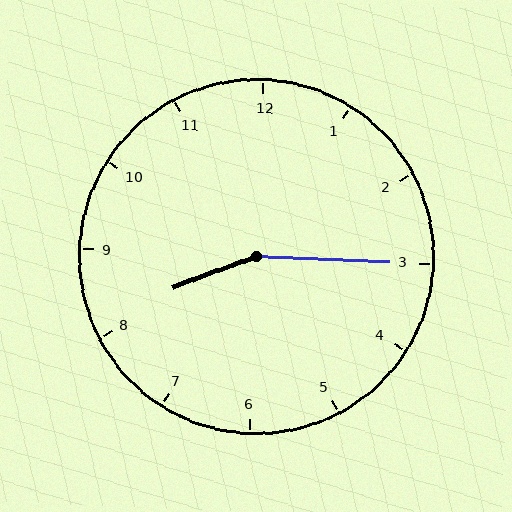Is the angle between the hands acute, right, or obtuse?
It is obtuse.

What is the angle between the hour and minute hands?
Approximately 158 degrees.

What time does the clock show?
8:15.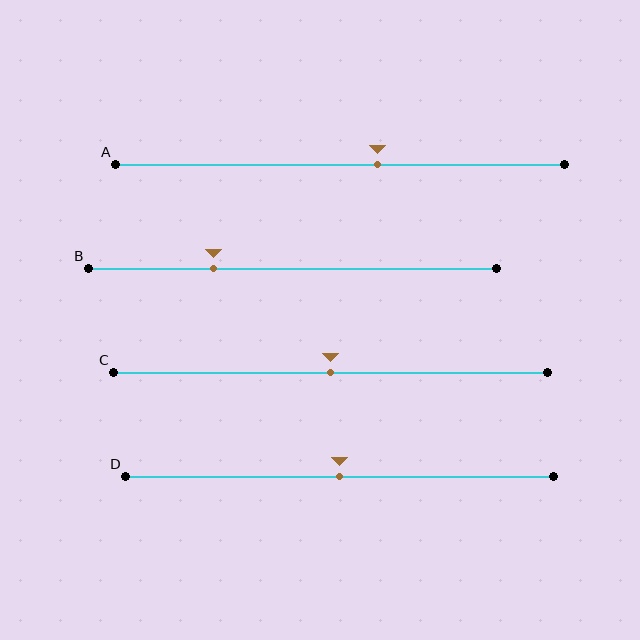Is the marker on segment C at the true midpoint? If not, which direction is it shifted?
Yes, the marker on segment C is at the true midpoint.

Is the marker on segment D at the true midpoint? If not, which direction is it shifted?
Yes, the marker on segment D is at the true midpoint.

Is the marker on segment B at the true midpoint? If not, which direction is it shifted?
No, the marker on segment B is shifted to the left by about 20% of the segment length.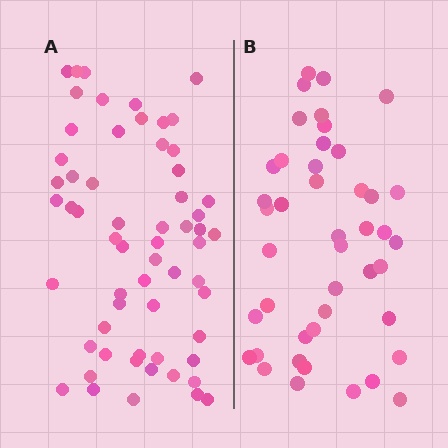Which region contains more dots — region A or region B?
Region A (the left region) has more dots.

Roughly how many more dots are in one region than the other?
Region A has approximately 15 more dots than region B.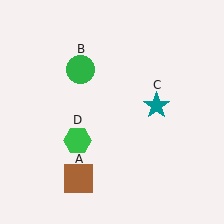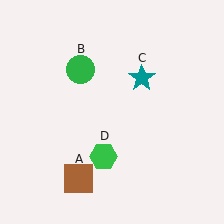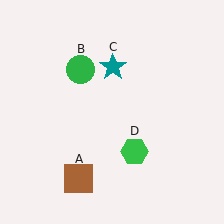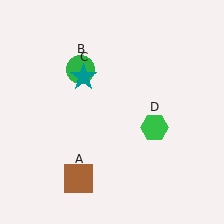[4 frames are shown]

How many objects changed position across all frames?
2 objects changed position: teal star (object C), green hexagon (object D).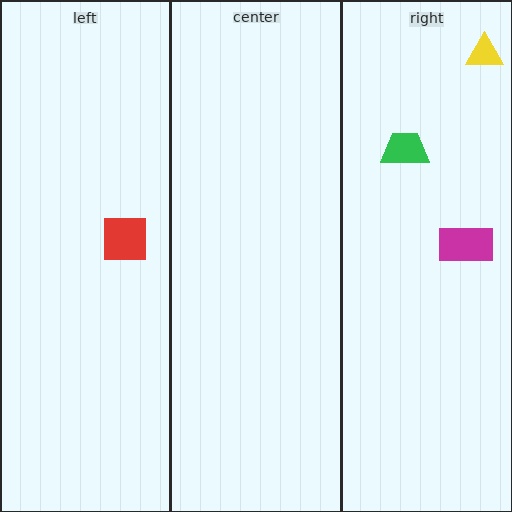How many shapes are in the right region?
3.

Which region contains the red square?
The left region.